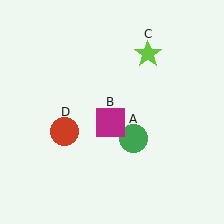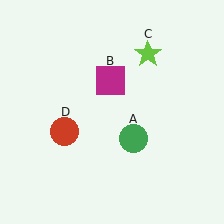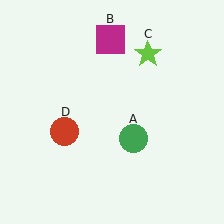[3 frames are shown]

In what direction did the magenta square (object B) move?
The magenta square (object B) moved up.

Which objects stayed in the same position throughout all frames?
Green circle (object A) and lime star (object C) and red circle (object D) remained stationary.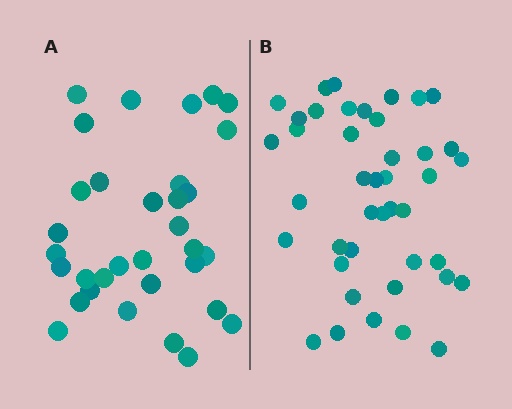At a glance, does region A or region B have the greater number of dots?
Region B (the right region) has more dots.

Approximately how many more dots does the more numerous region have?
Region B has roughly 8 or so more dots than region A.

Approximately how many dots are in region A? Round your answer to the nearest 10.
About 30 dots. (The exact count is 33, which rounds to 30.)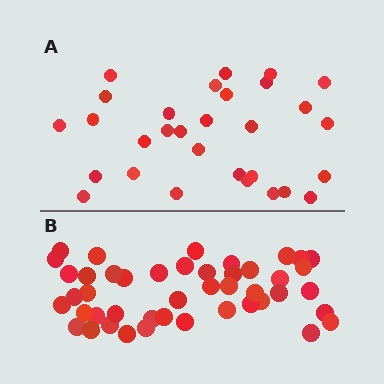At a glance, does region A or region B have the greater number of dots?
Region B (the bottom region) has more dots.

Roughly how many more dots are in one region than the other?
Region B has approximately 15 more dots than region A.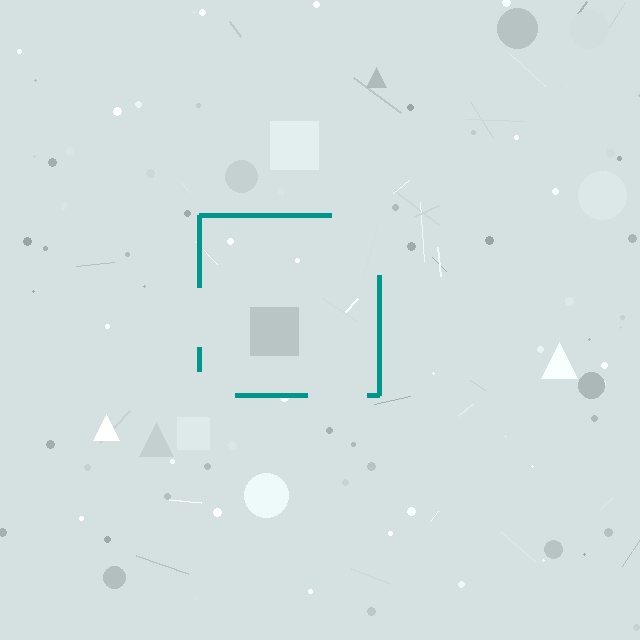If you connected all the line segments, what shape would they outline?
They would outline a square.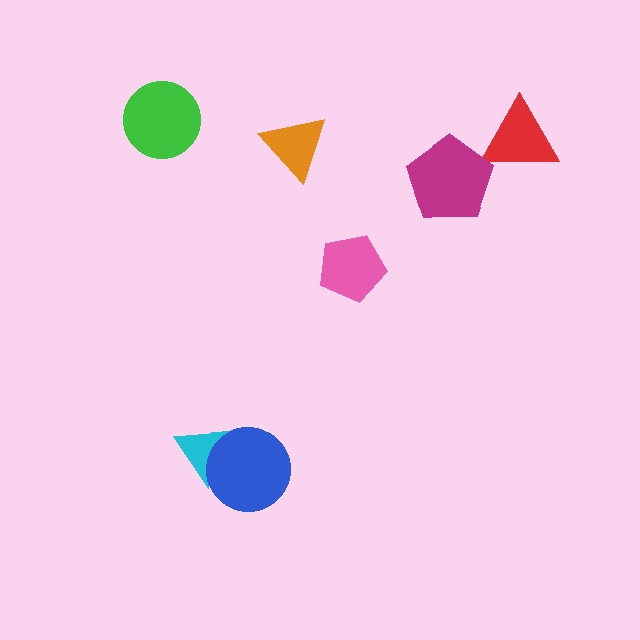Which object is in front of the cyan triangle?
The blue circle is in front of the cyan triangle.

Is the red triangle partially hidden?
Yes, it is partially covered by another shape.